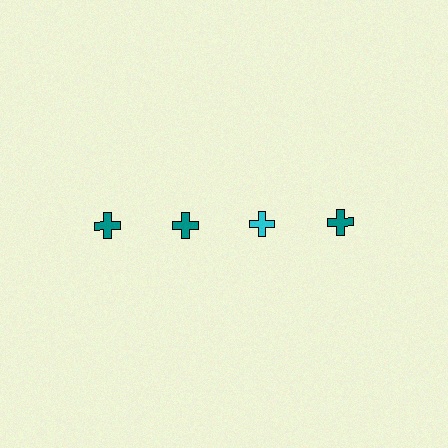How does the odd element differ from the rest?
It has a different color: cyan instead of teal.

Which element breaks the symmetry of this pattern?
The cyan cross in the top row, center column breaks the symmetry. All other shapes are teal crosses.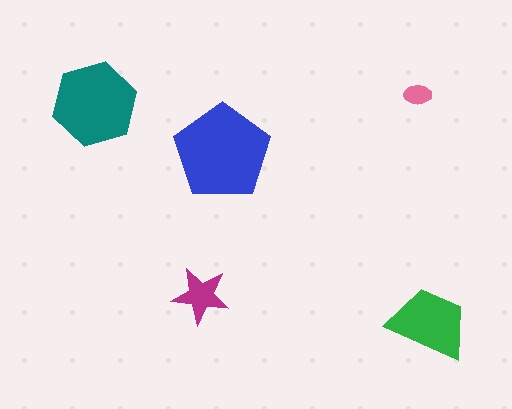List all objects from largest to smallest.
The blue pentagon, the teal hexagon, the green trapezoid, the magenta star, the pink ellipse.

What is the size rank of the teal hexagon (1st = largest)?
2nd.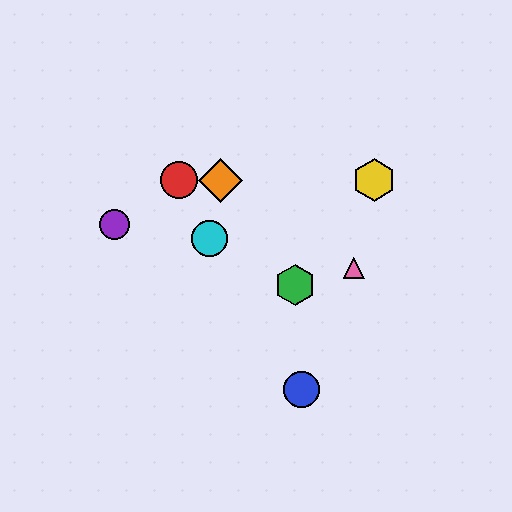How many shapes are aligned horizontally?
3 shapes (the red circle, the yellow hexagon, the orange diamond) are aligned horizontally.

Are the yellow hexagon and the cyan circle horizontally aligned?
No, the yellow hexagon is at y≈180 and the cyan circle is at y≈238.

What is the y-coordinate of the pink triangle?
The pink triangle is at y≈268.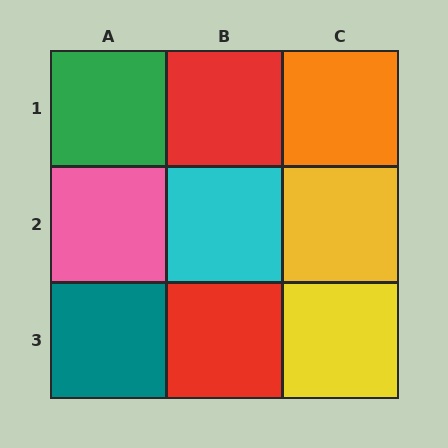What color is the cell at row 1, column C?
Orange.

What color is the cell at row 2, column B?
Cyan.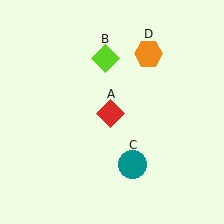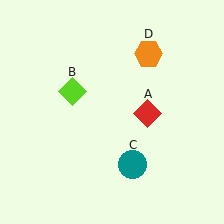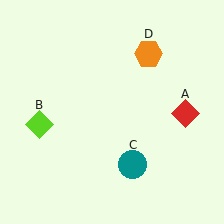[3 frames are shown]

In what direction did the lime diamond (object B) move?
The lime diamond (object B) moved down and to the left.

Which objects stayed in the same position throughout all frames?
Teal circle (object C) and orange hexagon (object D) remained stationary.